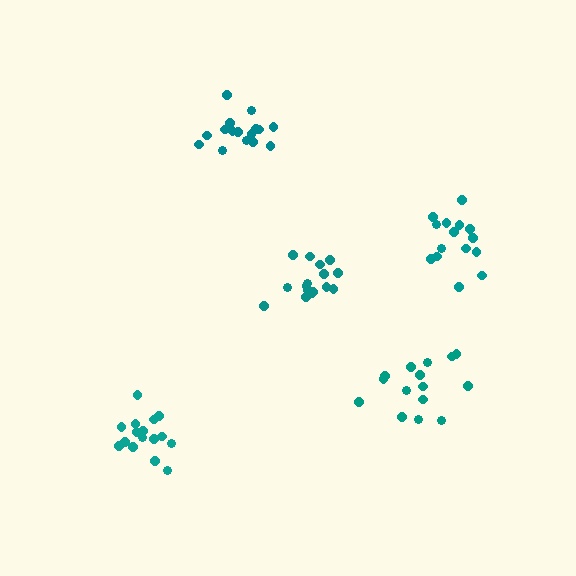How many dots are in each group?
Group 1: 17 dots, Group 2: 16 dots, Group 3: 16 dots, Group 4: 16 dots, Group 5: 15 dots (80 total).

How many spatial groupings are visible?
There are 5 spatial groupings.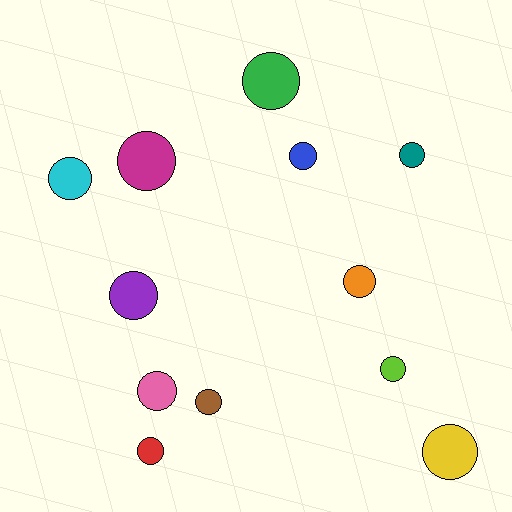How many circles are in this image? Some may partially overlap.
There are 12 circles.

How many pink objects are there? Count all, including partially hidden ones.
There is 1 pink object.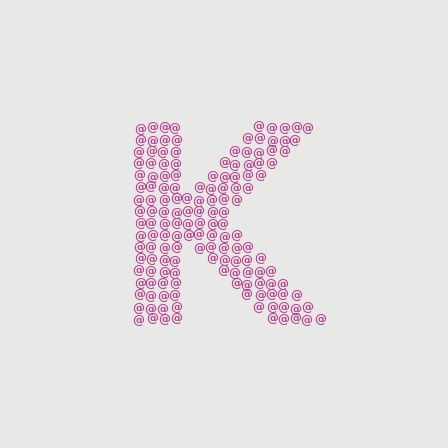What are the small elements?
The small elements are at signs.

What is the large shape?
The large shape is the letter K.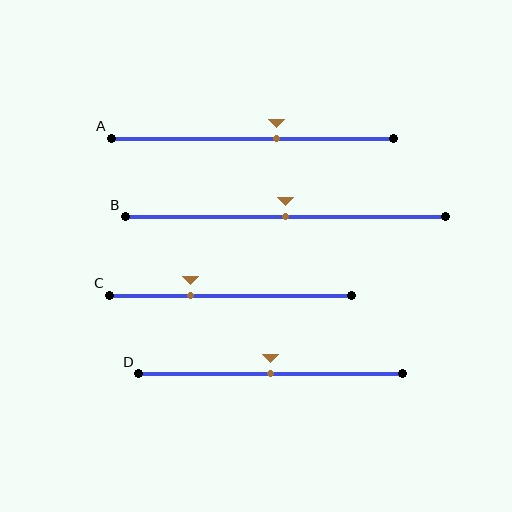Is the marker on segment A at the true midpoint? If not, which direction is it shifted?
No, the marker on segment A is shifted to the right by about 8% of the segment length.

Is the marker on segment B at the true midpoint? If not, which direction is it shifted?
Yes, the marker on segment B is at the true midpoint.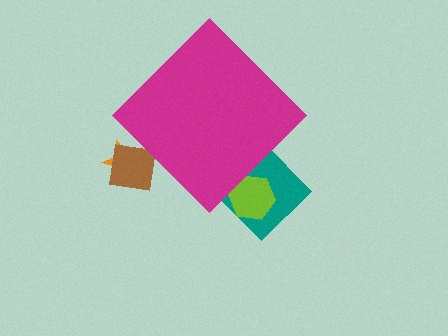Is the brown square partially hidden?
Yes, the brown square is partially hidden behind the magenta diamond.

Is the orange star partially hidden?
Yes, the orange star is partially hidden behind the magenta diamond.